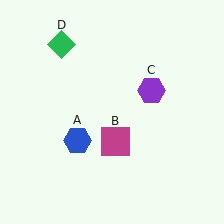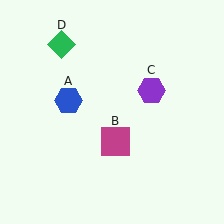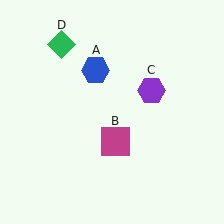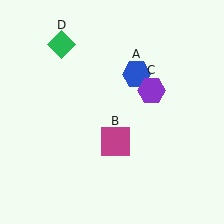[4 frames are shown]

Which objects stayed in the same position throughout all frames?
Magenta square (object B) and purple hexagon (object C) and green diamond (object D) remained stationary.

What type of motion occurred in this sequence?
The blue hexagon (object A) rotated clockwise around the center of the scene.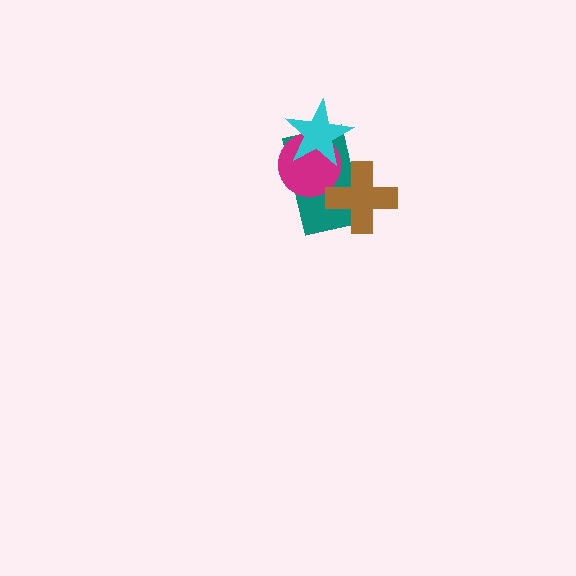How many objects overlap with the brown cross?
1 object overlaps with the brown cross.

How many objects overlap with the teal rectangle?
3 objects overlap with the teal rectangle.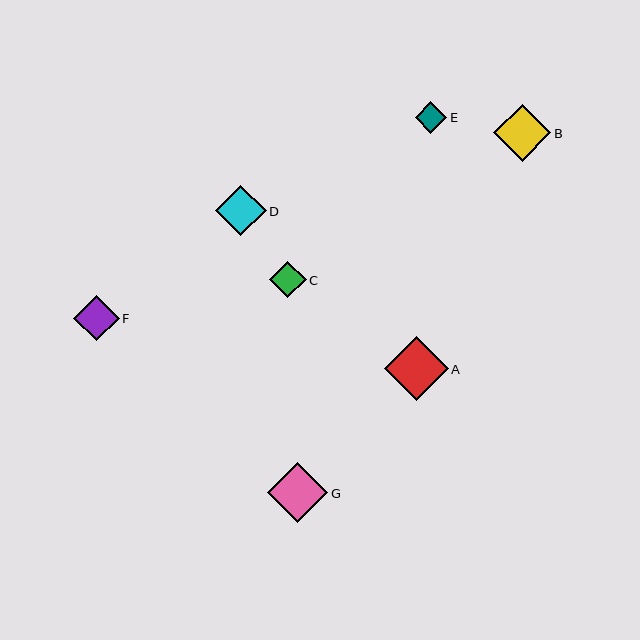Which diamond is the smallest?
Diamond E is the smallest with a size of approximately 32 pixels.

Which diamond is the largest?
Diamond A is the largest with a size of approximately 63 pixels.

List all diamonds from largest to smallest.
From largest to smallest: A, G, B, D, F, C, E.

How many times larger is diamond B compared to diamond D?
Diamond B is approximately 1.1 times the size of diamond D.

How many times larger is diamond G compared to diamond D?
Diamond G is approximately 1.2 times the size of diamond D.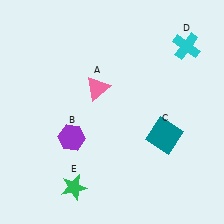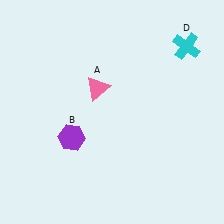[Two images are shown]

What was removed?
The green star (E), the teal square (C) were removed in Image 2.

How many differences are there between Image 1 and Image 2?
There are 2 differences between the two images.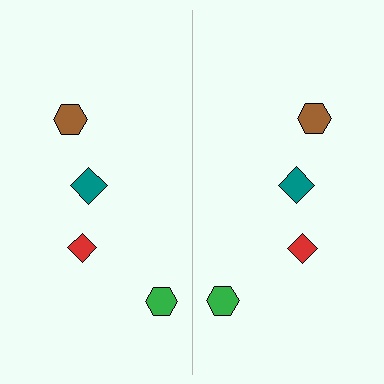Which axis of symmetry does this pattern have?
The pattern has a vertical axis of symmetry running through the center of the image.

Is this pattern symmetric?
Yes, this pattern has bilateral (reflection) symmetry.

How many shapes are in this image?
There are 8 shapes in this image.